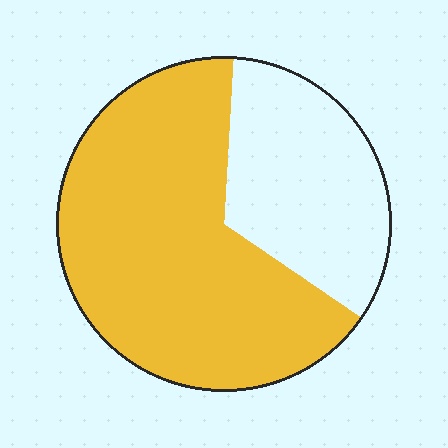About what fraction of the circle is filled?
About two thirds (2/3).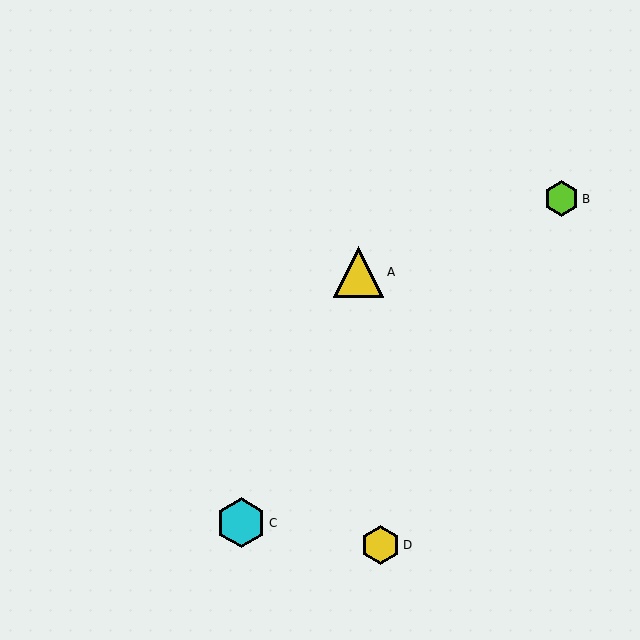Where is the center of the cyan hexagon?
The center of the cyan hexagon is at (241, 523).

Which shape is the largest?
The yellow triangle (labeled A) is the largest.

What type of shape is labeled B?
Shape B is a lime hexagon.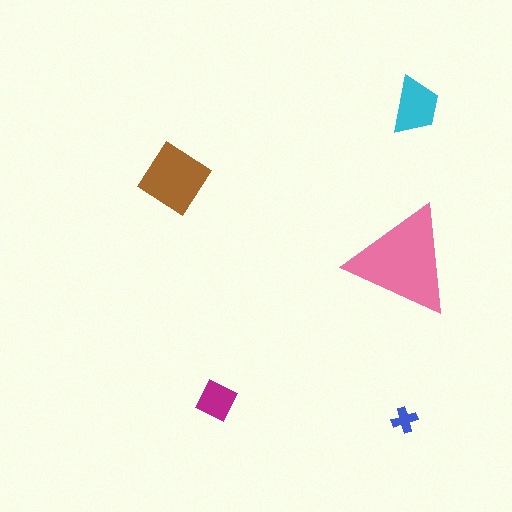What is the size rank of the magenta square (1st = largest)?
4th.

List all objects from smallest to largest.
The blue cross, the magenta square, the cyan trapezoid, the brown diamond, the pink triangle.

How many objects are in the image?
There are 5 objects in the image.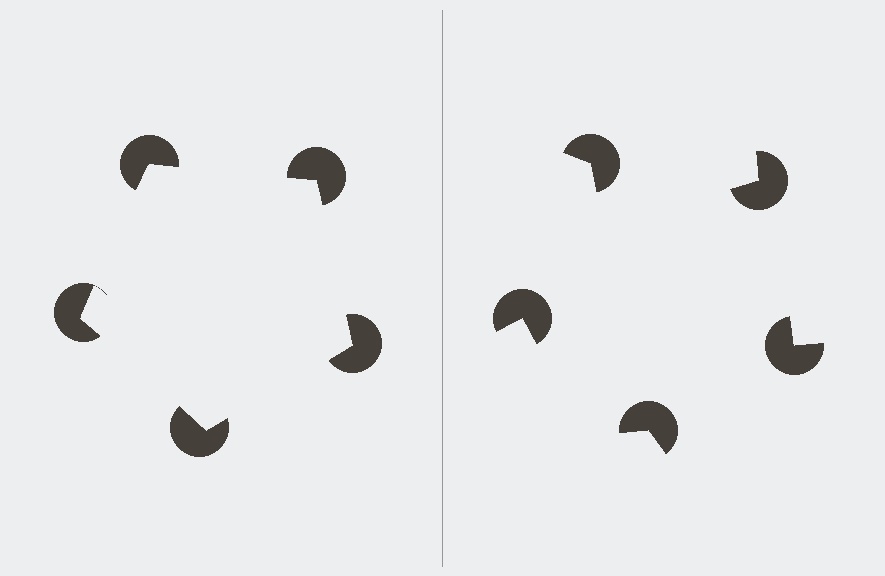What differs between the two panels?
The pac-man discs are positioned identically on both sides; only the wedge orientations differ. On the left they align to a pentagon; on the right they are misaligned.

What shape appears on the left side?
An illusory pentagon.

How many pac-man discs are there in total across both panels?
10 — 5 on each side.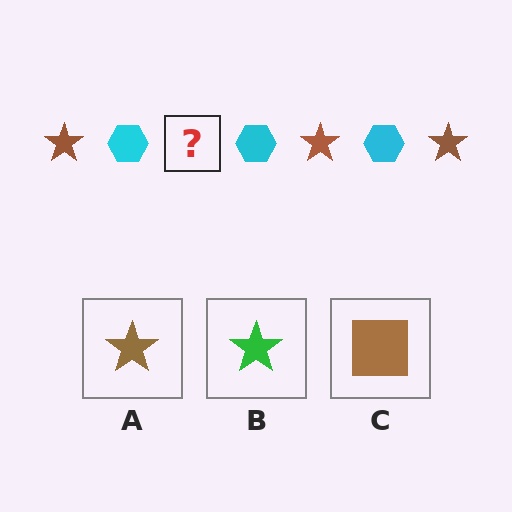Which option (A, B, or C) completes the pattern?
A.